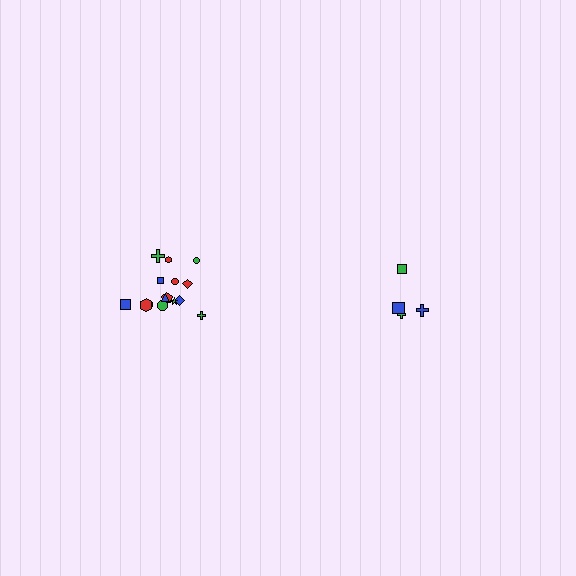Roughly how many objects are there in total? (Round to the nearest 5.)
Roughly 20 objects in total.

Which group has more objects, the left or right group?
The left group.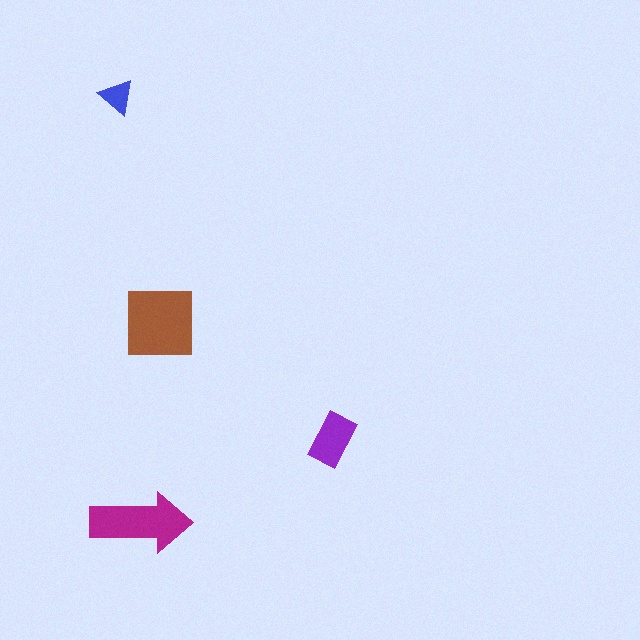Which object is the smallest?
The blue triangle.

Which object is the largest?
The brown square.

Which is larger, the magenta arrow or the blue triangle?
The magenta arrow.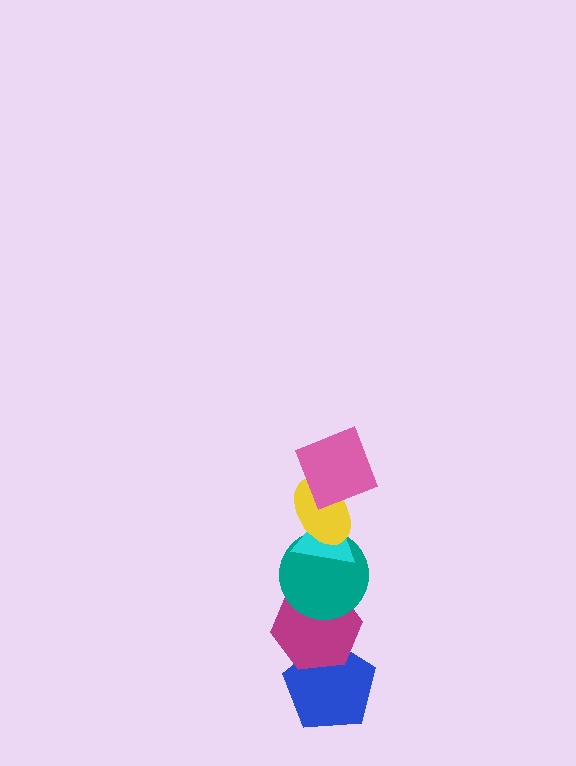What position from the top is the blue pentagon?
The blue pentagon is 6th from the top.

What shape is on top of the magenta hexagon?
The teal circle is on top of the magenta hexagon.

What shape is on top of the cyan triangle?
The yellow ellipse is on top of the cyan triangle.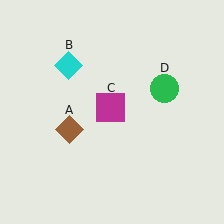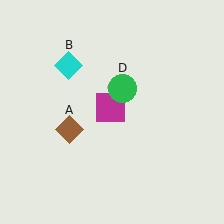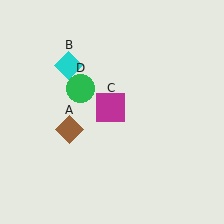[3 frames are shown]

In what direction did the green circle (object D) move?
The green circle (object D) moved left.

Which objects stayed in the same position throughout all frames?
Brown diamond (object A) and cyan diamond (object B) and magenta square (object C) remained stationary.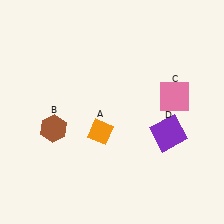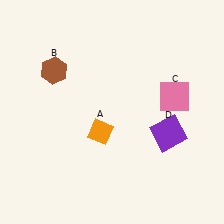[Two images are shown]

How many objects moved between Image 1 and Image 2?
1 object moved between the two images.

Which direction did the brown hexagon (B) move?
The brown hexagon (B) moved up.